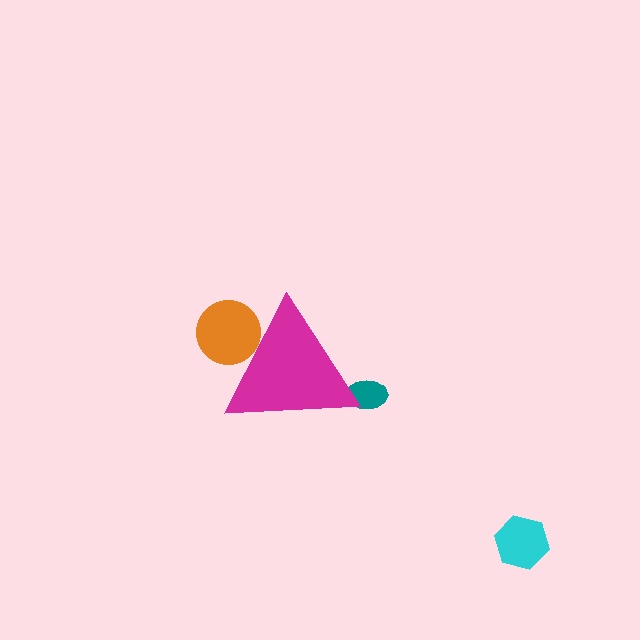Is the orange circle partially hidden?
Yes, the orange circle is partially hidden behind the magenta triangle.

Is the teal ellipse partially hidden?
Yes, the teal ellipse is partially hidden behind the magenta triangle.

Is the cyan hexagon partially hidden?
No, the cyan hexagon is fully visible.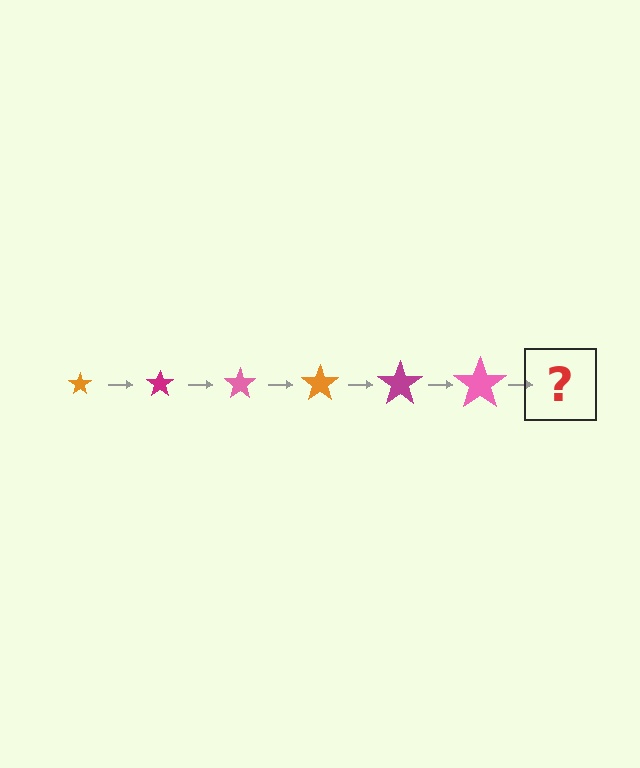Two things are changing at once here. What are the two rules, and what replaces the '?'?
The two rules are that the star grows larger each step and the color cycles through orange, magenta, and pink. The '?' should be an orange star, larger than the previous one.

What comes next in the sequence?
The next element should be an orange star, larger than the previous one.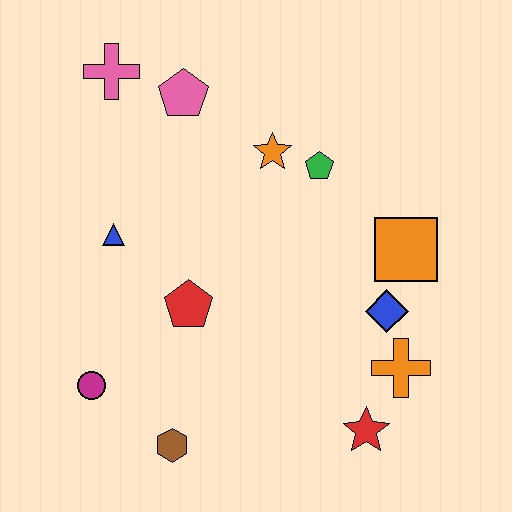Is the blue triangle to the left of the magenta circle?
No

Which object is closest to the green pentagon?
The orange star is closest to the green pentagon.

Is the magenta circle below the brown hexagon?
No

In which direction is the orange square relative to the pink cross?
The orange square is to the right of the pink cross.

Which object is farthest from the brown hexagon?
The pink cross is farthest from the brown hexagon.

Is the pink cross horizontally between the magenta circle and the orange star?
Yes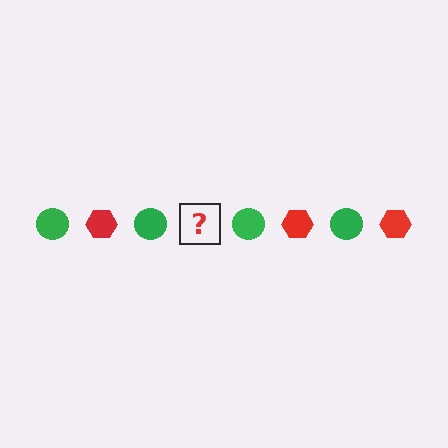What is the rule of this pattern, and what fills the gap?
The rule is that the pattern alternates between green circle and red hexagon. The gap should be filled with a red hexagon.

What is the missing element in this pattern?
The missing element is a red hexagon.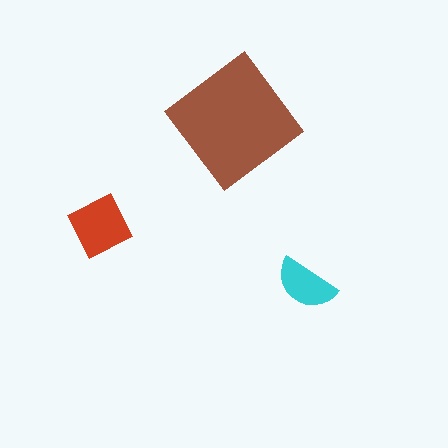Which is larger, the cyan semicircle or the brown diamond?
The brown diamond.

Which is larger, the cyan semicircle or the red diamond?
The red diamond.